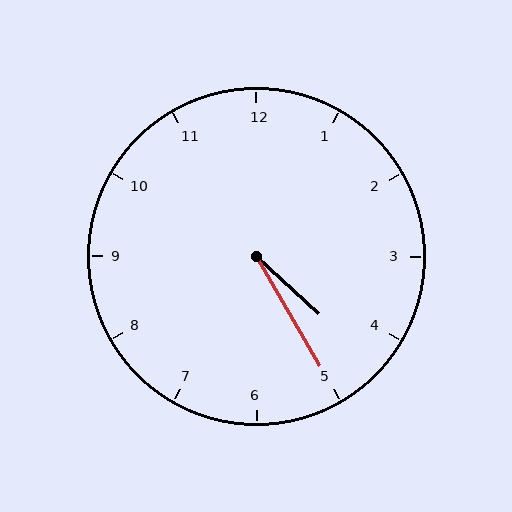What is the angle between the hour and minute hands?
Approximately 18 degrees.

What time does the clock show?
4:25.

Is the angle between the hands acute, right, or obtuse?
It is acute.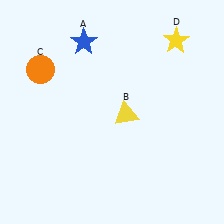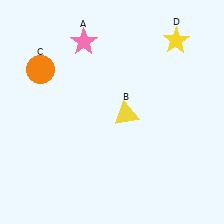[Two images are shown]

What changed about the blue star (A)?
In Image 1, A is blue. In Image 2, it changed to pink.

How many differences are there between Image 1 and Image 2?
There is 1 difference between the two images.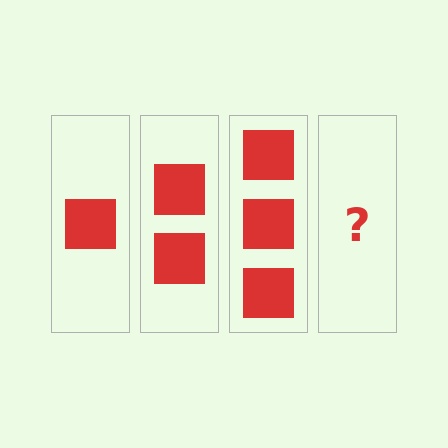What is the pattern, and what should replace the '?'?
The pattern is that each step adds one more square. The '?' should be 4 squares.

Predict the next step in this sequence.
The next step is 4 squares.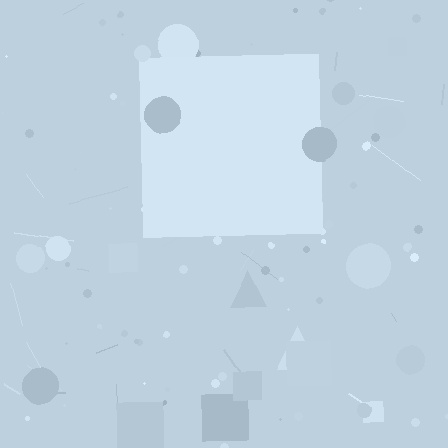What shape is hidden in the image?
A square is hidden in the image.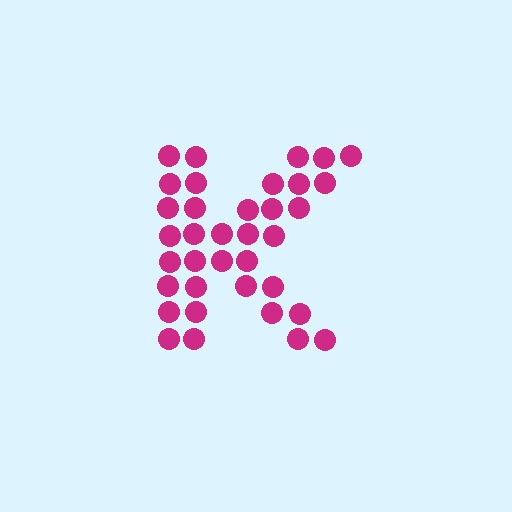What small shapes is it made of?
It is made of small circles.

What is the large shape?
The large shape is the letter K.